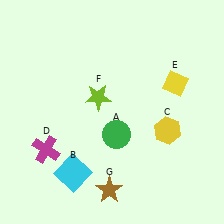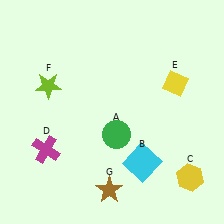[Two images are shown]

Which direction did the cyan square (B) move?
The cyan square (B) moved right.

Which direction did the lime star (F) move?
The lime star (F) moved left.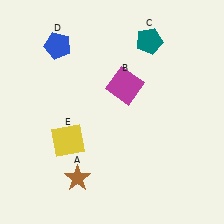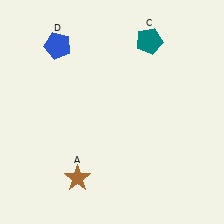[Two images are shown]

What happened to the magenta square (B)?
The magenta square (B) was removed in Image 2. It was in the top-right area of Image 1.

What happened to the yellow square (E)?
The yellow square (E) was removed in Image 2. It was in the bottom-left area of Image 1.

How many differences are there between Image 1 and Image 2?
There are 2 differences between the two images.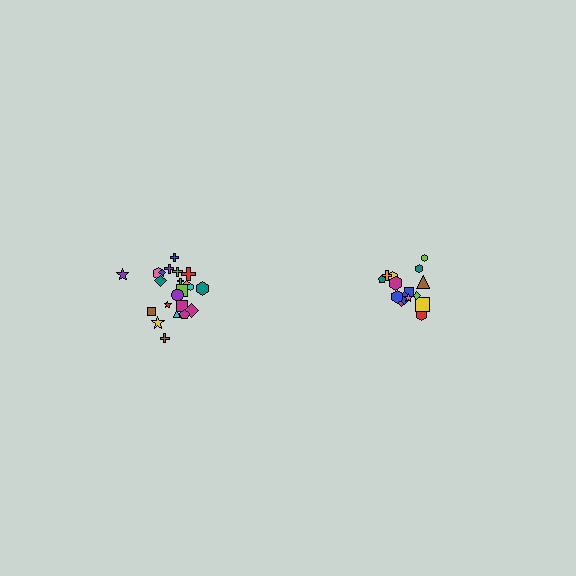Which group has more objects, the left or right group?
The left group.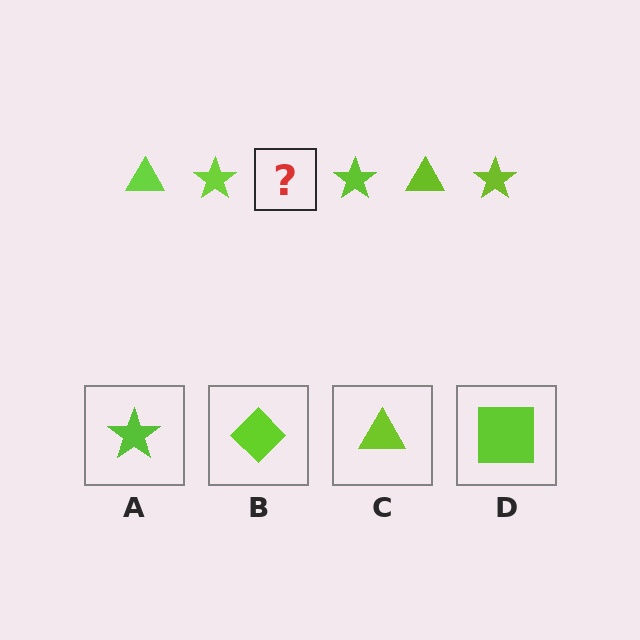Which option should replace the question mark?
Option C.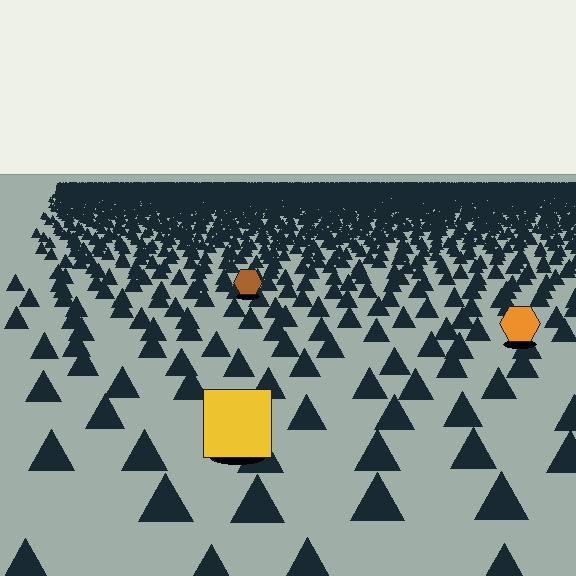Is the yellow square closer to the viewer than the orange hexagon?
Yes. The yellow square is closer — you can tell from the texture gradient: the ground texture is coarser near it.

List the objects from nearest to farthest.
From nearest to farthest: the yellow square, the orange hexagon, the brown hexagon.